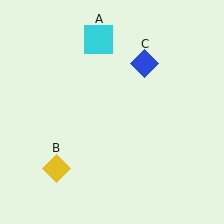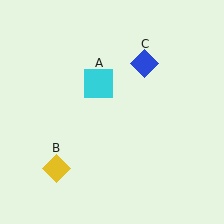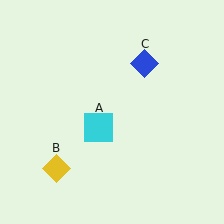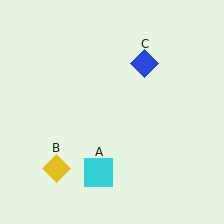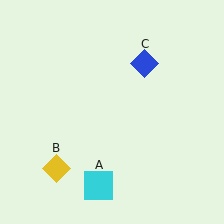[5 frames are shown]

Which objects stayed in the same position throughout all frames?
Yellow diamond (object B) and blue diamond (object C) remained stationary.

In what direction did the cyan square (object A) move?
The cyan square (object A) moved down.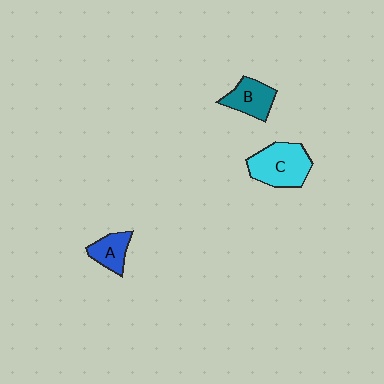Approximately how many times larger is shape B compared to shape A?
Approximately 1.3 times.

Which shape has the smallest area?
Shape A (blue).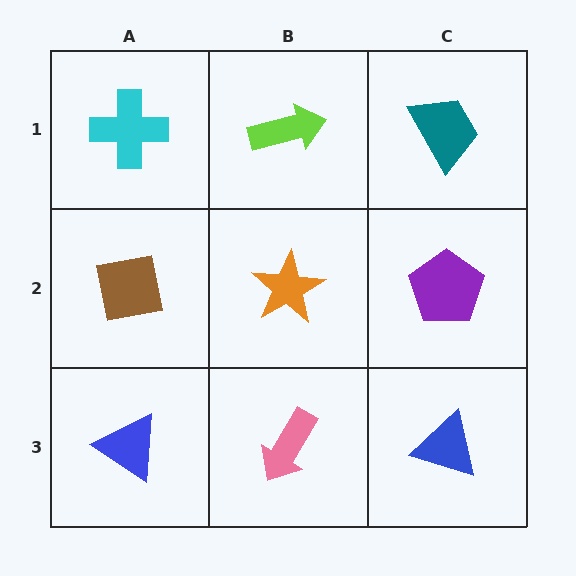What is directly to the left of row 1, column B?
A cyan cross.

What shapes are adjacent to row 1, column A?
A brown square (row 2, column A), a lime arrow (row 1, column B).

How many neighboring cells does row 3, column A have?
2.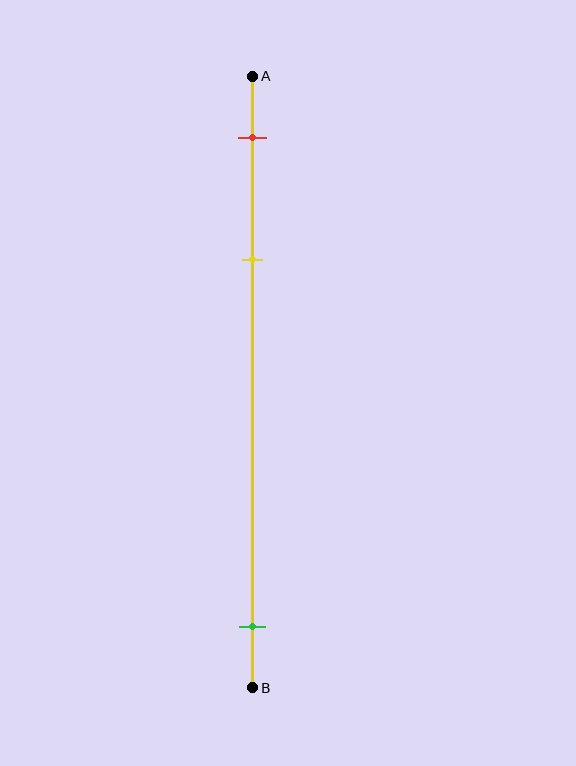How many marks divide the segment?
There are 3 marks dividing the segment.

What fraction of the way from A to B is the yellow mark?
The yellow mark is approximately 30% (0.3) of the way from A to B.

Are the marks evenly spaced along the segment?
No, the marks are not evenly spaced.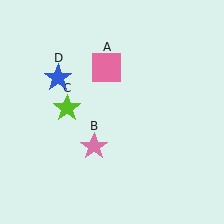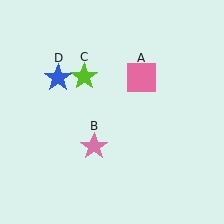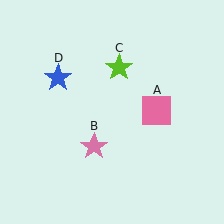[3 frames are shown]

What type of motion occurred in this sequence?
The pink square (object A), lime star (object C) rotated clockwise around the center of the scene.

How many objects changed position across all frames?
2 objects changed position: pink square (object A), lime star (object C).